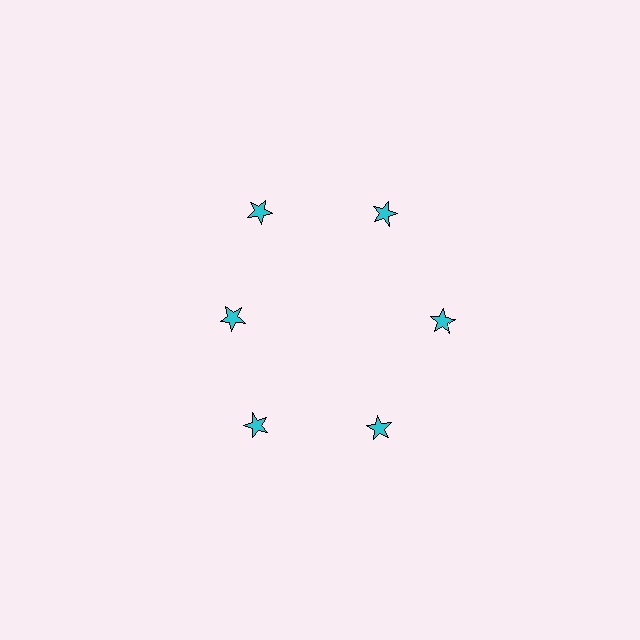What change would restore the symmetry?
The symmetry would be restored by moving it outward, back onto the ring so that all 6 stars sit at equal angles and equal distance from the center.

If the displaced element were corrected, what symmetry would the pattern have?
It would have 6-fold rotational symmetry — the pattern would map onto itself every 60 degrees.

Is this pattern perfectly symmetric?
No. The 6 cyan stars are arranged in a ring, but one element near the 9 o'clock position is pulled inward toward the center, breaking the 6-fold rotational symmetry.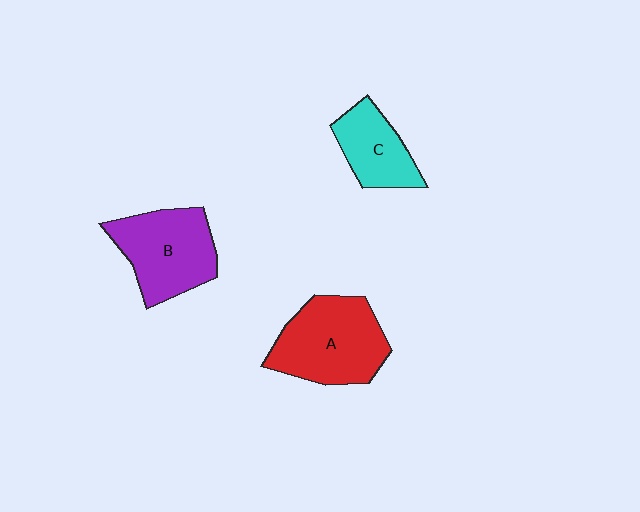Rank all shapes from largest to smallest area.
From largest to smallest: A (red), B (purple), C (cyan).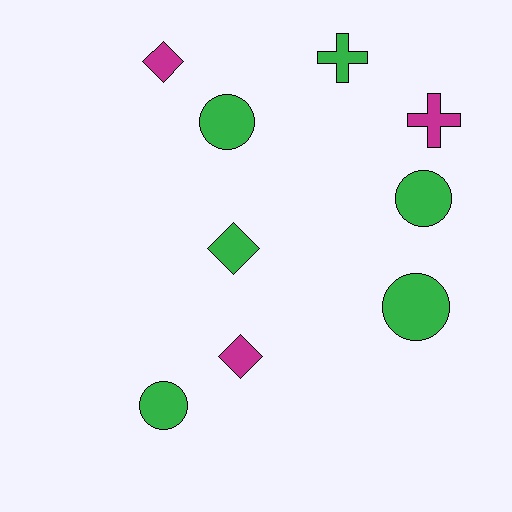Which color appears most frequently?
Green, with 6 objects.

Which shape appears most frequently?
Circle, with 4 objects.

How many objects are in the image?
There are 9 objects.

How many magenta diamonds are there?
There are 2 magenta diamonds.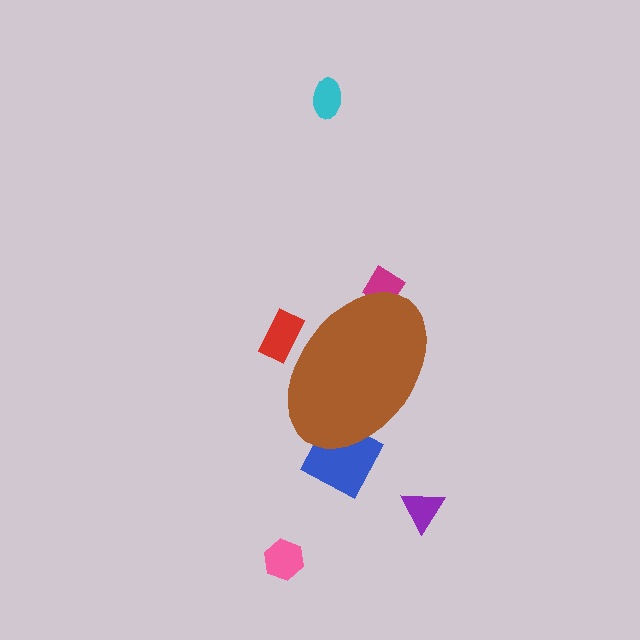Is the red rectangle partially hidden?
Yes, the red rectangle is partially hidden behind the brown ellipse.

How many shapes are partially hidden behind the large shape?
3 shapes are partially hidden.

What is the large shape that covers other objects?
A brown ellipse.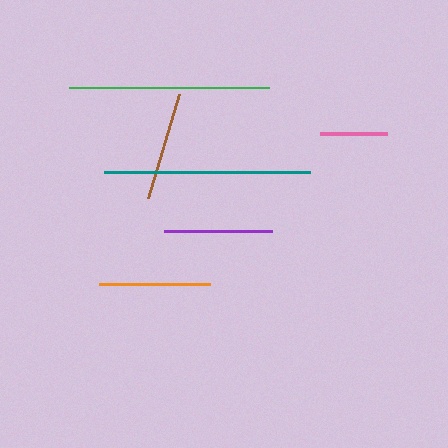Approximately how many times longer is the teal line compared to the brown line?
The teal line is approximately 1.9 times the length of the brown line.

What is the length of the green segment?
The green segment is approximately 199 pixels long.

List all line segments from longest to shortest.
From longest to shortest: teal, green, orange, brown, purple, pink.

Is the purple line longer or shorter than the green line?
The green line is longer than the purple line.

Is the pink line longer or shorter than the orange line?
The orange line is longer than the pink line.